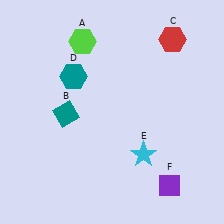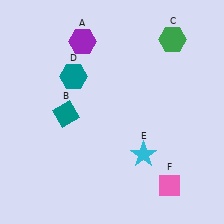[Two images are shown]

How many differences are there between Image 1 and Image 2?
There are 3 differences between the two images.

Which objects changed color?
A changed from lime to purple. C changed from red to green. F changed from purple to pink.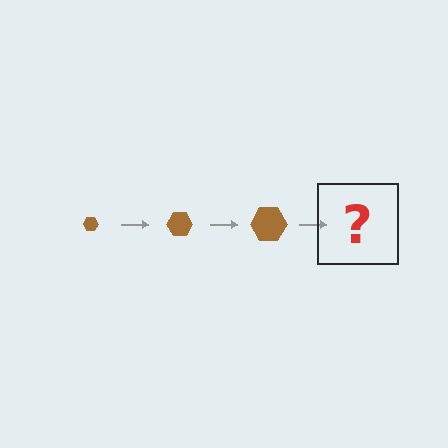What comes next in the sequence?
The next element should be a brown hexagon, larger than the previous one.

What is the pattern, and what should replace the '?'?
The pattern is that the hexagon gets progressively larger each step. The '?' should be a brown hexagon, larger than the previous one.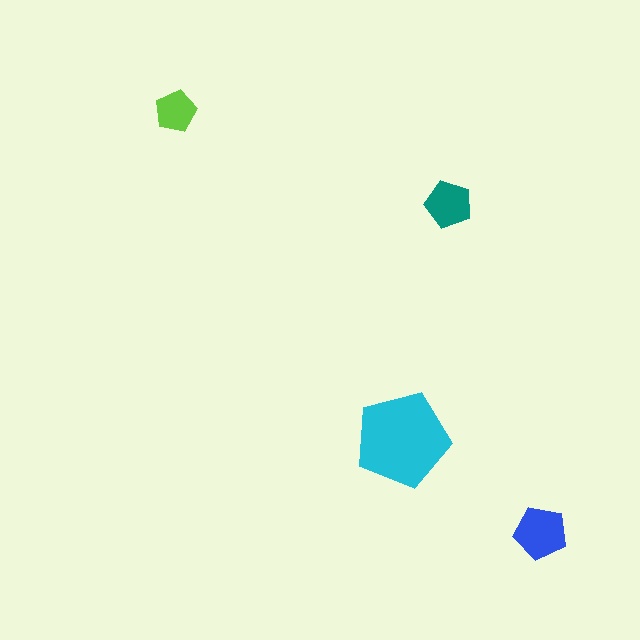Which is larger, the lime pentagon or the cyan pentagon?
The cyan one.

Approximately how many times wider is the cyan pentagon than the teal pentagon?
About 2 times wider.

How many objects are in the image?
There are 4 objects in the image.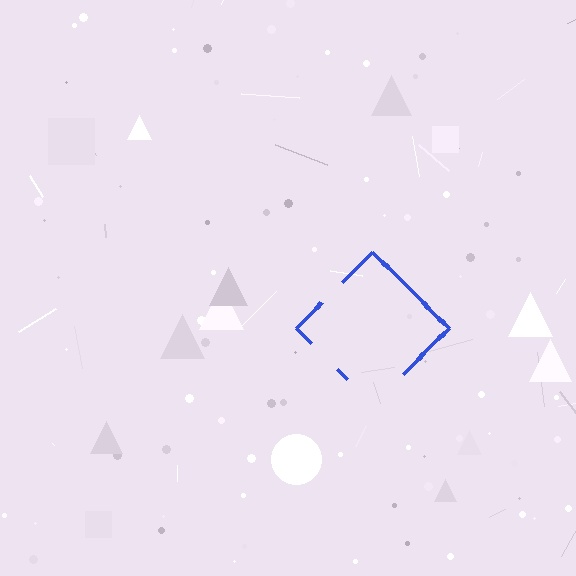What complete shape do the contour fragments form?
The contour fragments form a diamond.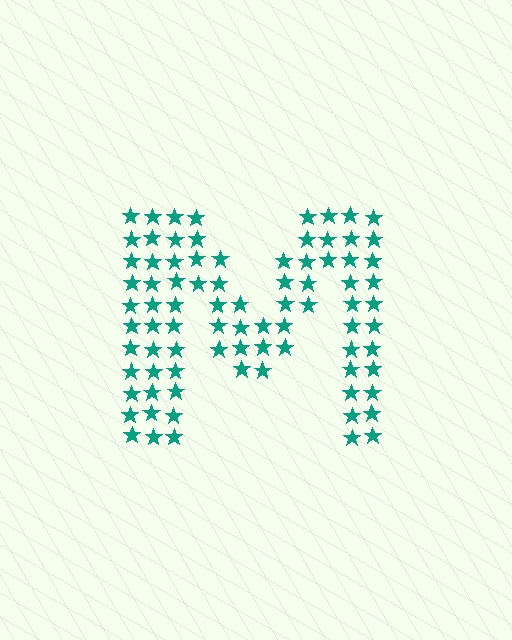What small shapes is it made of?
It is made of small stars.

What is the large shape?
The large shape is the letter M.